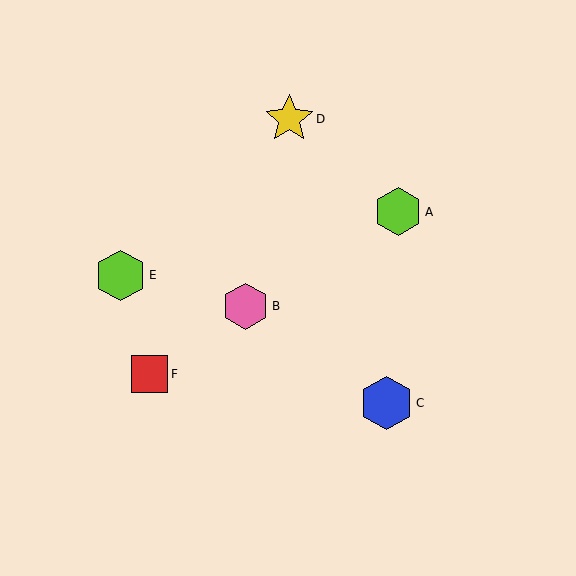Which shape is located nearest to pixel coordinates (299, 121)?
The yellow star (labeled D) at (289, 119) is nearest to that location.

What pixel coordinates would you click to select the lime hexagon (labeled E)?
Click at (120, 275) to select the lime hexagon E.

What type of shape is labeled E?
Shape E is a lime hexagon.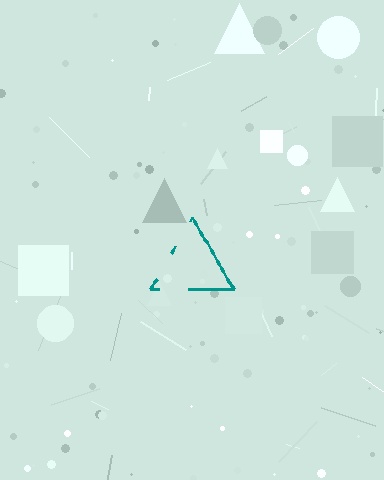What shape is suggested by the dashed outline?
The dashed outline suggests a triangle.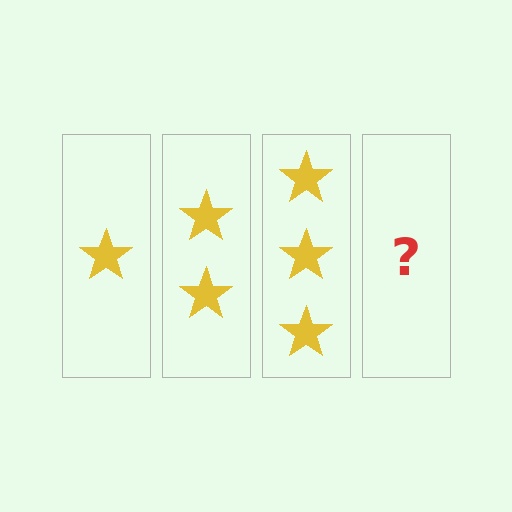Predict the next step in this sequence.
The next step is 4 stars.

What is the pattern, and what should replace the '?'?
The pattern is that each step adds one more star. The '?' should be 4 stars.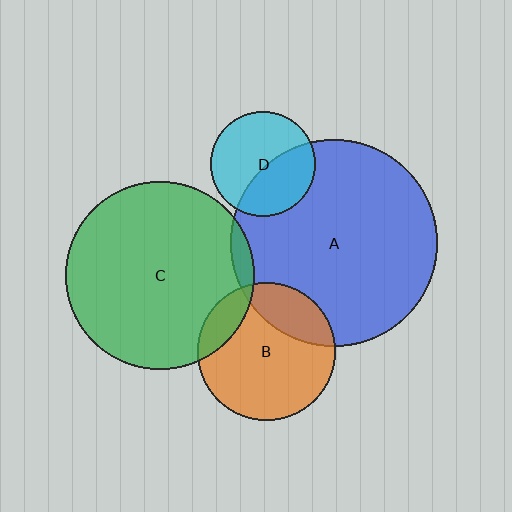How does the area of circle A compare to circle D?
Approximately 3.9 times.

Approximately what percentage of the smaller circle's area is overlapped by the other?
Approximately 25%.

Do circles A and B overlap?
Yes.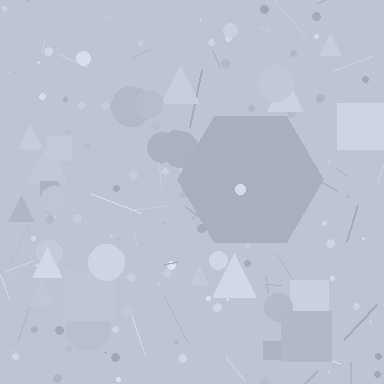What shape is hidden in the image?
A hexagon is hidden in the image.